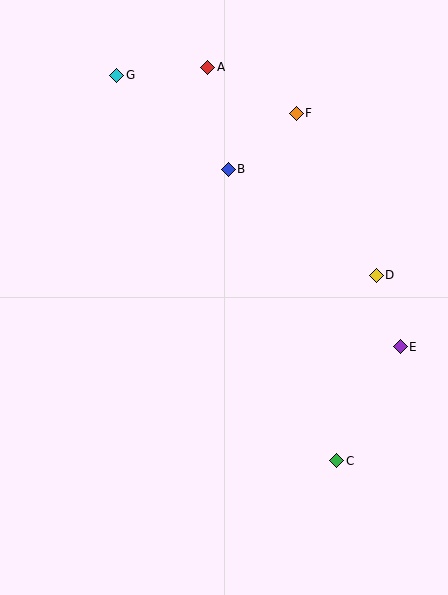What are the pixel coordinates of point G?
Point G is at (117, 75).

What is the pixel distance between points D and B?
The distance between D and B is 182 pixels.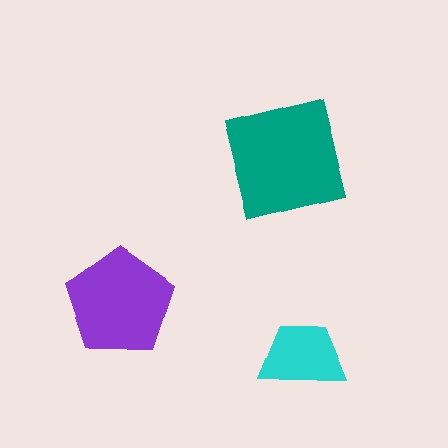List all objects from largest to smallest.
The teal square, the purple pentagon, the cyan trapezoid.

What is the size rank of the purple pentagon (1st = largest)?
2nd.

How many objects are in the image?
There are 3 objects in the image.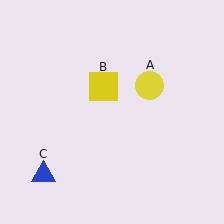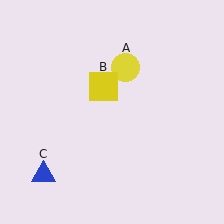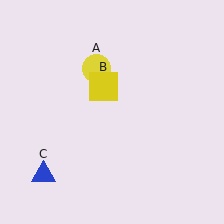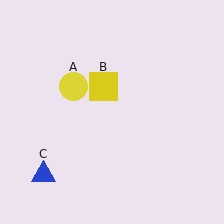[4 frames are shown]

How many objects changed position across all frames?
1 object changed position: yellow circle (object A).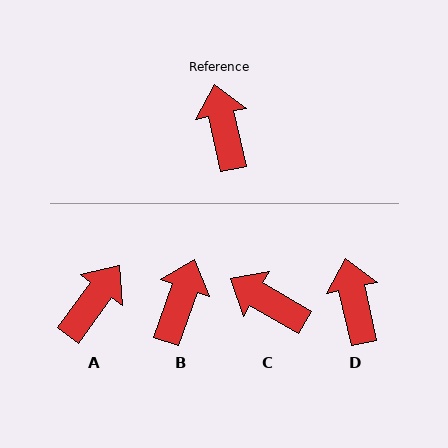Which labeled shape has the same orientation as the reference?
D.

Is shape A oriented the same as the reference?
No, it is off by about 49 degrees.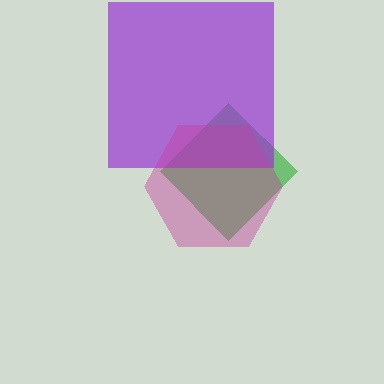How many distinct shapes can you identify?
There are 3 distinct shapes: a green diamond, a purple square, a magenta hexagon.